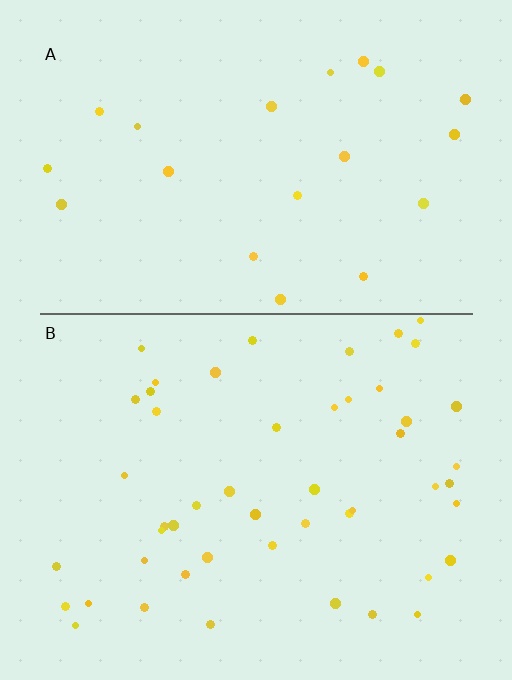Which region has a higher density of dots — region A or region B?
B (the bottom).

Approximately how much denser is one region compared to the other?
Approximately 2.4× — region B over region A.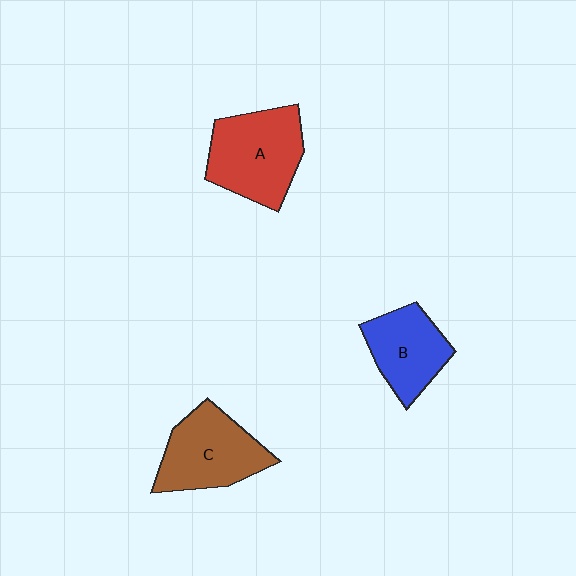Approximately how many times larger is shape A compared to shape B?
Approximately 1.3 times.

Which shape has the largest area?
Shape A (red).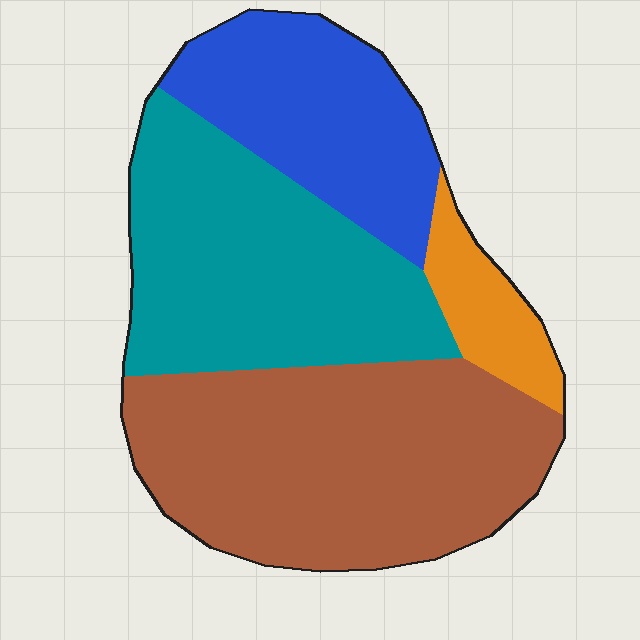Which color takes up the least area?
Orange, at roughly 10%.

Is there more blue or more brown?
Brown.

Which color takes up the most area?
Brown, at roughly 40%.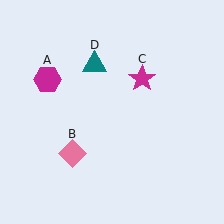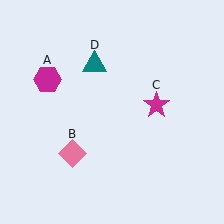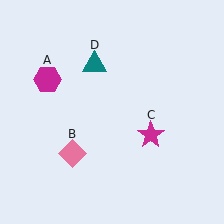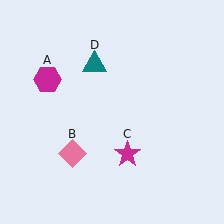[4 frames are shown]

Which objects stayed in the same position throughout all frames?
Magenta hexagon (object A) and pink diamond (object B) and teal triangle (object D) remained stationary.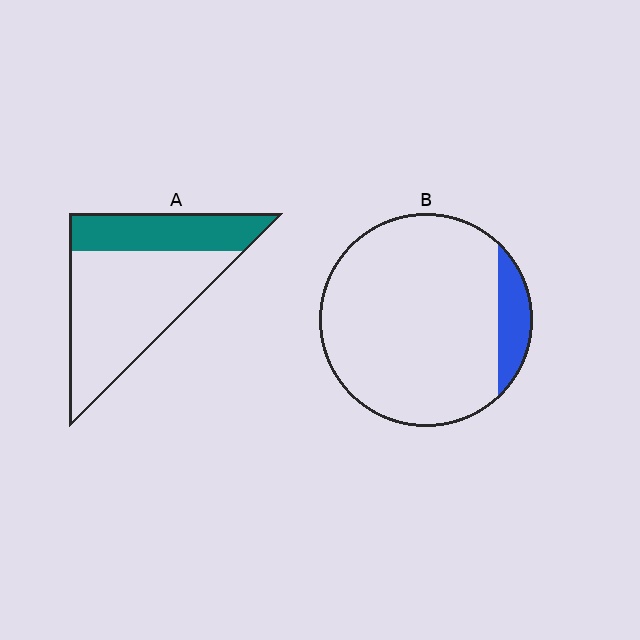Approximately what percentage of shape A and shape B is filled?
A is approximately 30% and B is approximately 10%.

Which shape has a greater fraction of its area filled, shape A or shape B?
Shape A.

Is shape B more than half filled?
No.